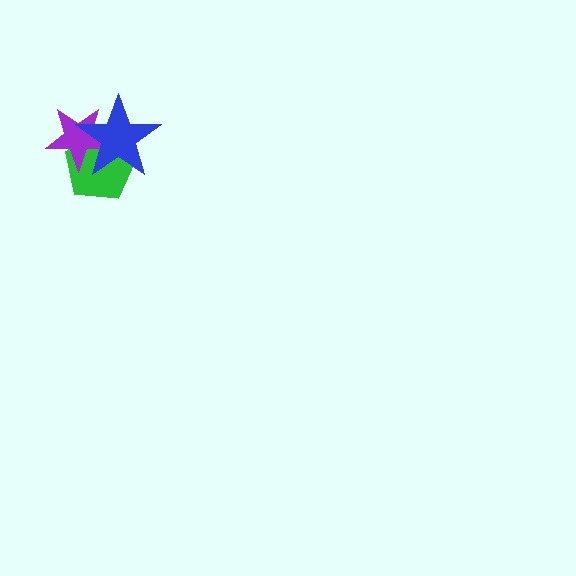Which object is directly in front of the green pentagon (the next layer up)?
The purple star is directly in front of the green pentagon.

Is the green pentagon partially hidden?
Yes, it is partially covered by another shape.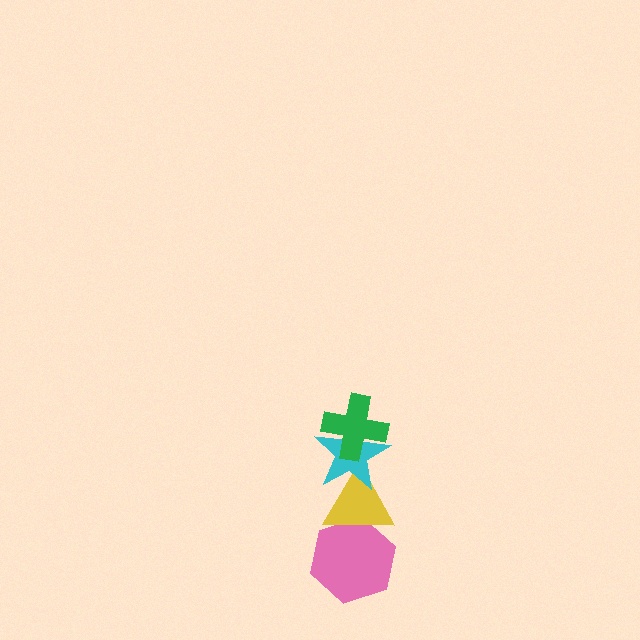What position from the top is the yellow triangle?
The yellow triangle is 3rd from the top.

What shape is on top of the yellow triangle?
The cyan star is on top of the yellow triangle.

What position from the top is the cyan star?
The cyan star is 2nd from the top.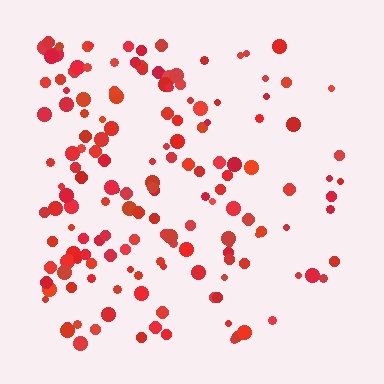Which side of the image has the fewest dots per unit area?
The right.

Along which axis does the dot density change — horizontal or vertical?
Horizontal.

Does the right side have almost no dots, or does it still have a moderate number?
Still a moderate number, just noticeably fewer than the left.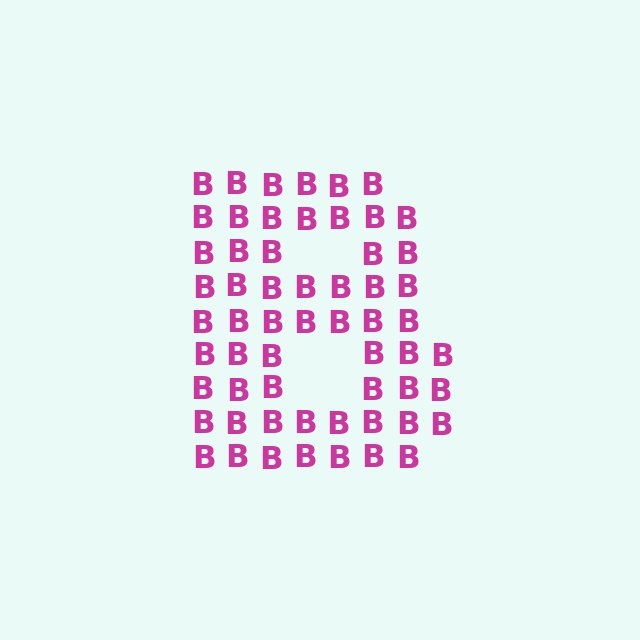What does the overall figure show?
The overall figure shows the letter B.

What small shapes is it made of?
It is made of small letter B's.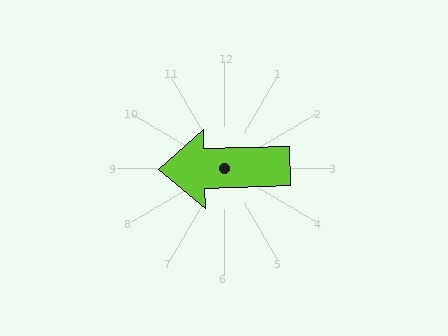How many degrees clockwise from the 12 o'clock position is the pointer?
Approximately 268 degrees.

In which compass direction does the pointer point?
West.